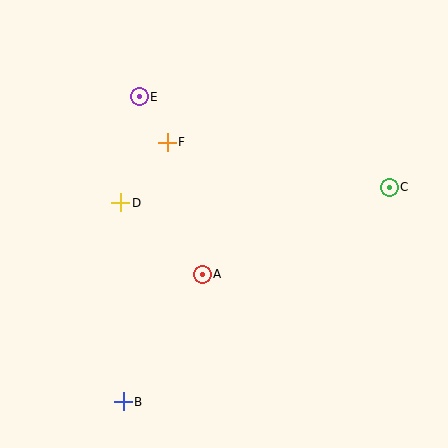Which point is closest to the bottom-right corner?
Point C is closest to the bottom-right corner.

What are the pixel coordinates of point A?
Point A is at (202, 274).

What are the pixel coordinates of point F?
Point F is at (167, 142).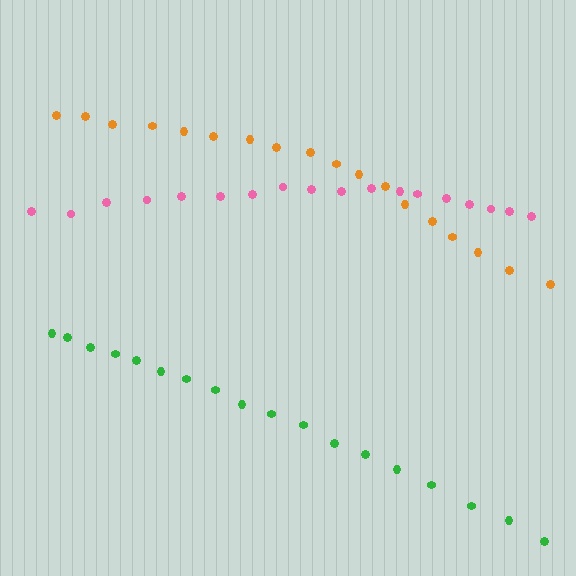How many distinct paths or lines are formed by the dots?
There are 3 distinct paths.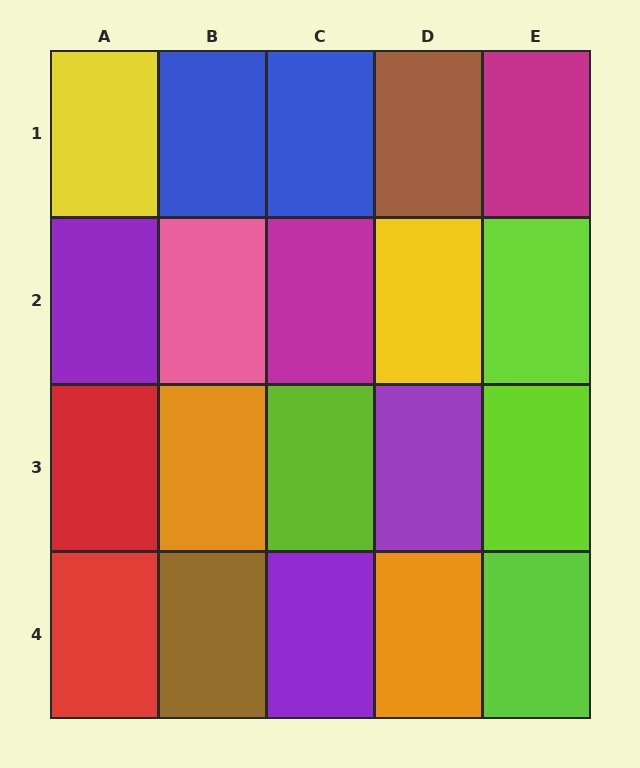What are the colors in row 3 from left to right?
Red, orange, lime, purple, lime.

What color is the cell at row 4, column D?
Orange.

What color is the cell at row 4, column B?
Brown.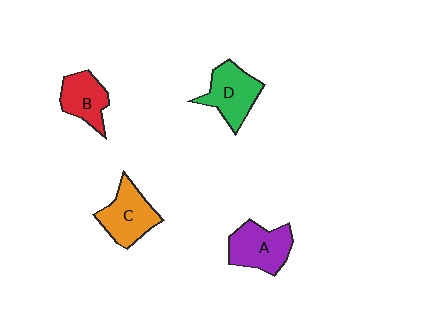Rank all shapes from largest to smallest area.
From largest to smallest: A (purple), D (green), C (orange), B (red).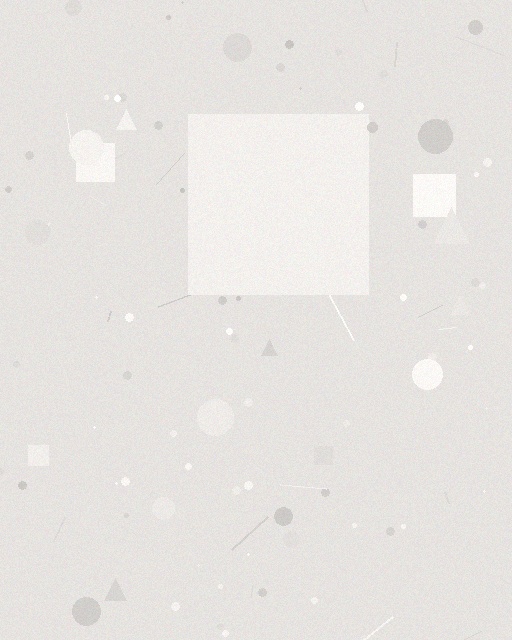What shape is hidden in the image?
A square is hidden in the image.